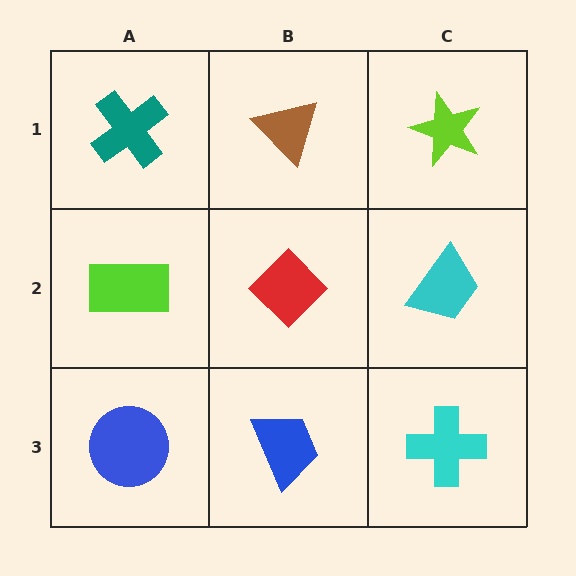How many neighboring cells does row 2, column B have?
4.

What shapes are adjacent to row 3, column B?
A red diamond (row 2, column B), a blue circle (row 3, column A), a cyan cross (row 3, column C).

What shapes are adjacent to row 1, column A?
A lime rectangle (row 2, column A), a brown triangle (row 1, column B).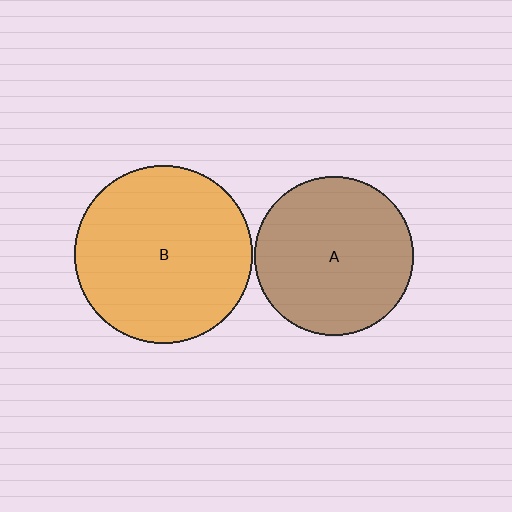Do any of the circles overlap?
No, none of the circles overlap.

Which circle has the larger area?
Circle B (orange).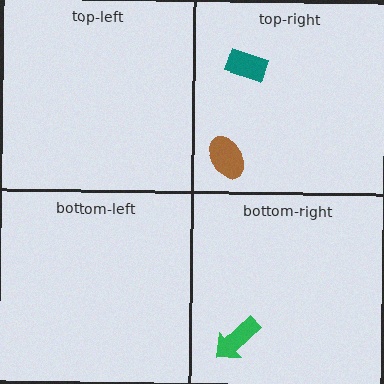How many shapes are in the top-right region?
2.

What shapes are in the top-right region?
The brown ellipse, the teal rectangle.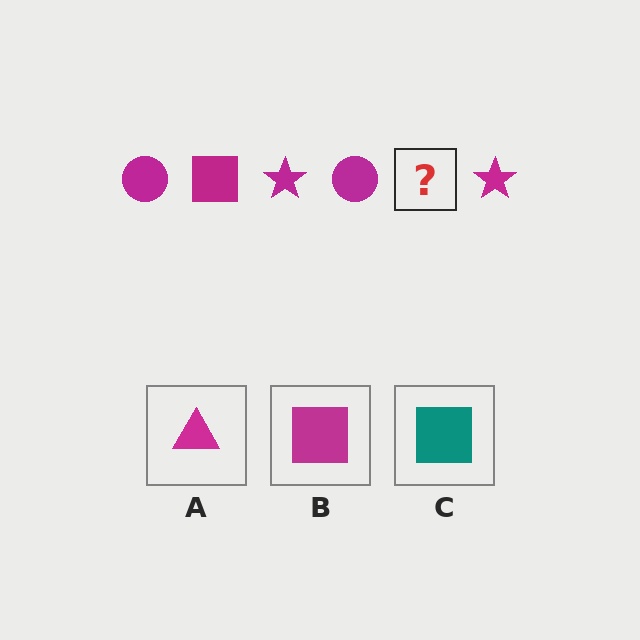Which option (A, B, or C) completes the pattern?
B.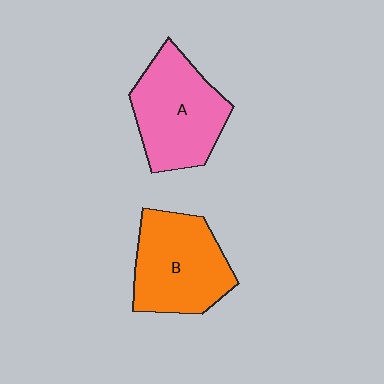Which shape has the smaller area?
Shape B (orange).